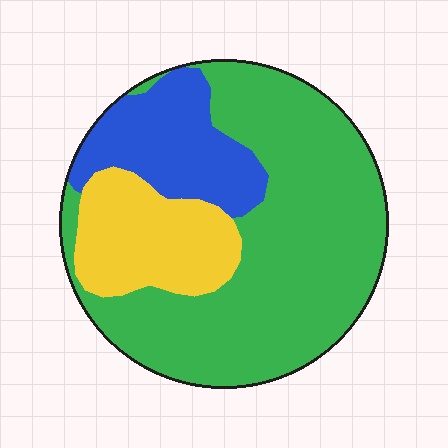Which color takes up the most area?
Green, at roughly 60%.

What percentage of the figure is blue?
Blue takes up between a sixth and a third of the figure.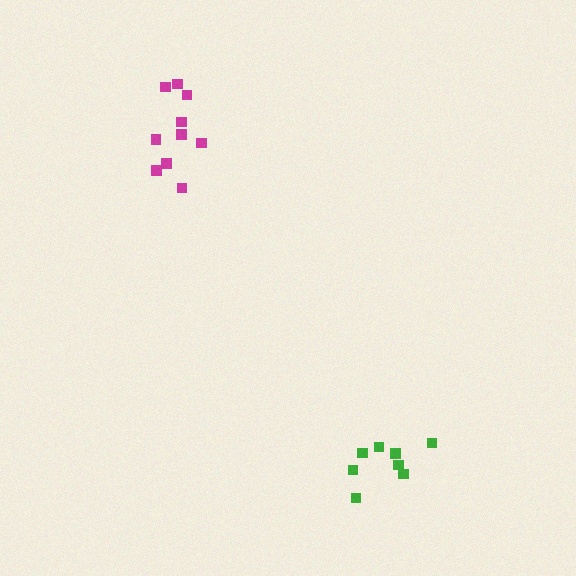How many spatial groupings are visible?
There are 2 spatial groupings.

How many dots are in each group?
Group 1: 8 dots, Group 2: 10 dots (18 total).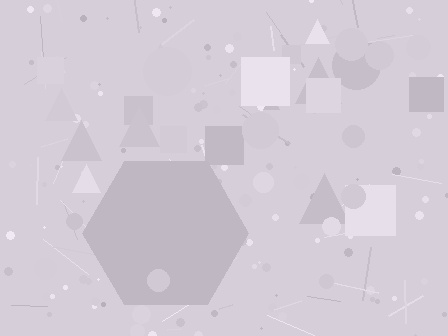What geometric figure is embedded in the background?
A hexagon is embedded in the background.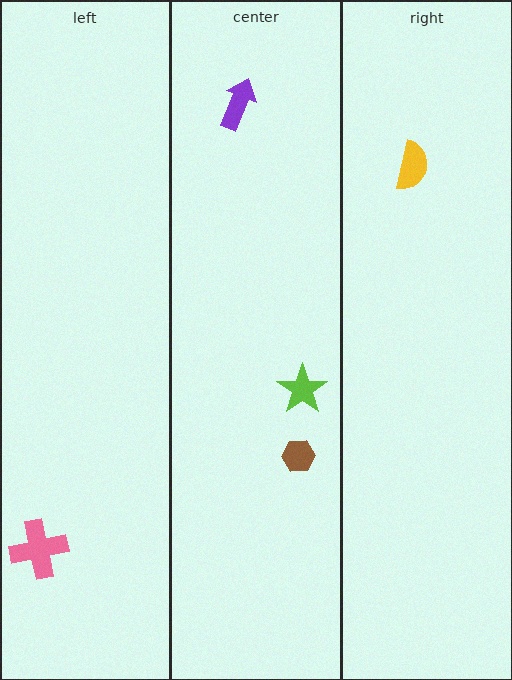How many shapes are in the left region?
1.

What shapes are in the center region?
The lime star, the brown hexagon, the purple arrow.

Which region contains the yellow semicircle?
The right region.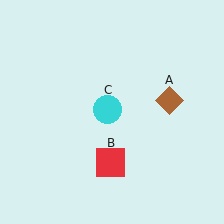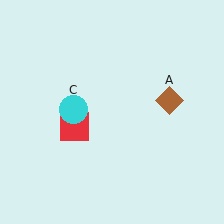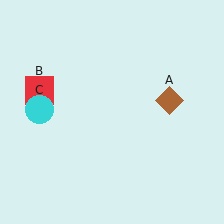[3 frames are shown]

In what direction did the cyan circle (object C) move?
The cyan circle (object C) moved left.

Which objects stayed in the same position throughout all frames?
Brown diamond (object A) remained stationary.